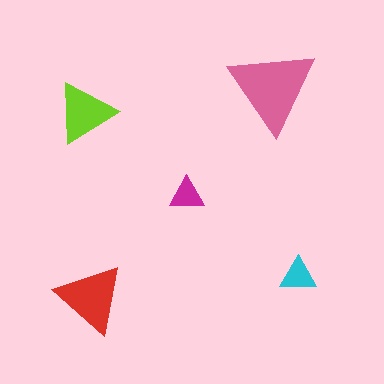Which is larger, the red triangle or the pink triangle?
The pink one.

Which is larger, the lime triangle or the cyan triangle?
The lime one.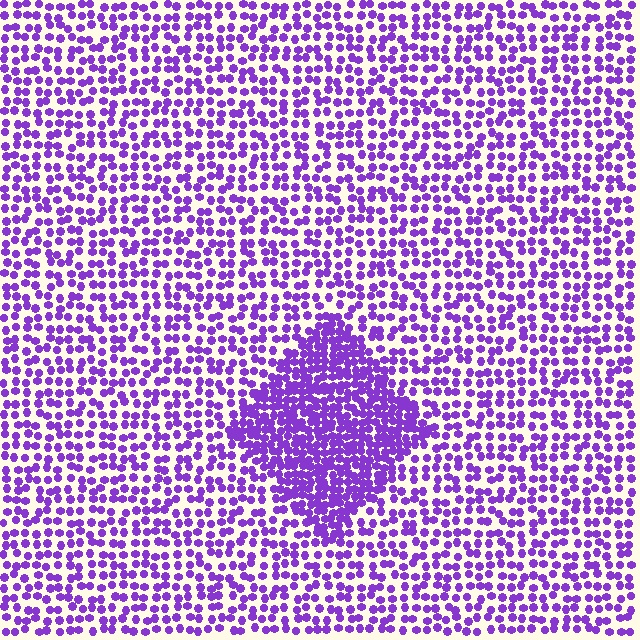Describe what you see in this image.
The image contains small purple elements arranged at two different densities. A diamond-shaped region is visible where the elements are more densely packed than the surrounding area.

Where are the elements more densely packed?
The elements are more densely packed inside the diamond boundary.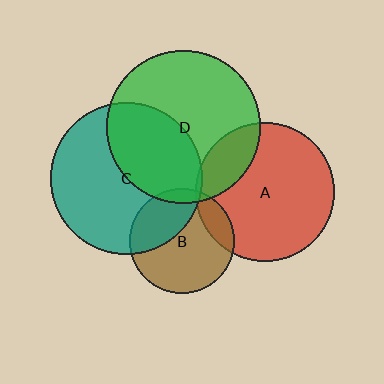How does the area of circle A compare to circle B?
Approximately 1.8 times.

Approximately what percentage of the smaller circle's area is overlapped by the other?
Approximately 5%.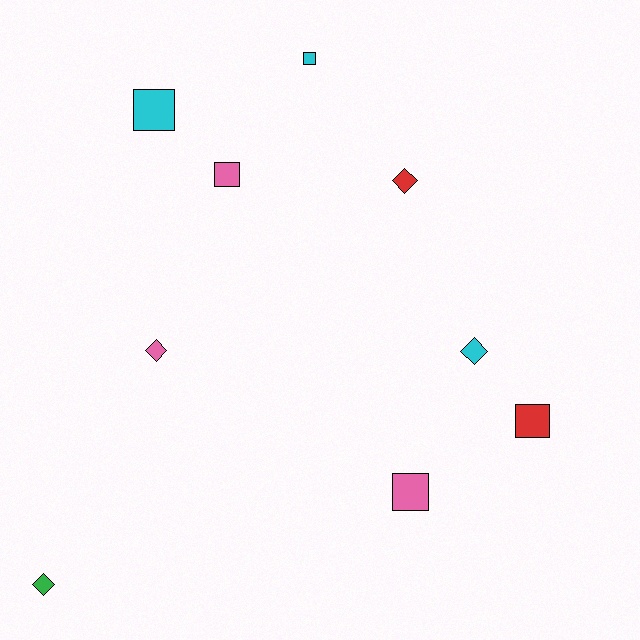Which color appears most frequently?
Pink, with 3 objects.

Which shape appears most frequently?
Square, with 5 objects.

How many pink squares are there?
There are 2 pink squares.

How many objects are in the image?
There are 9 objects.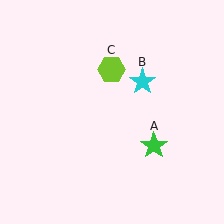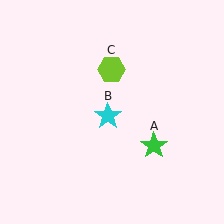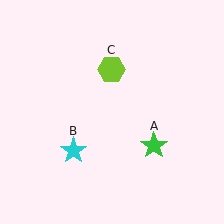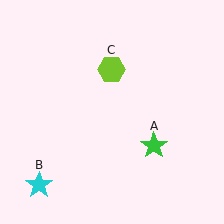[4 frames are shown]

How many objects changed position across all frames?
1 object changed position: cyan star (object B).